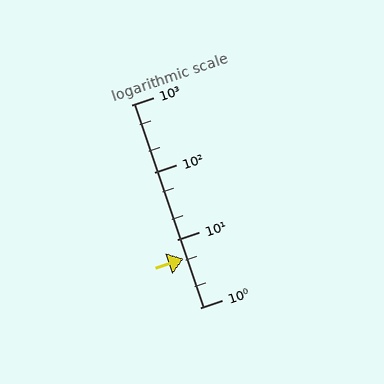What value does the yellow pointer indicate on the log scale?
The pointer indicates approximately 5.2.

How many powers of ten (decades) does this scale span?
The scale spans 3 decades, from 1 to 1000.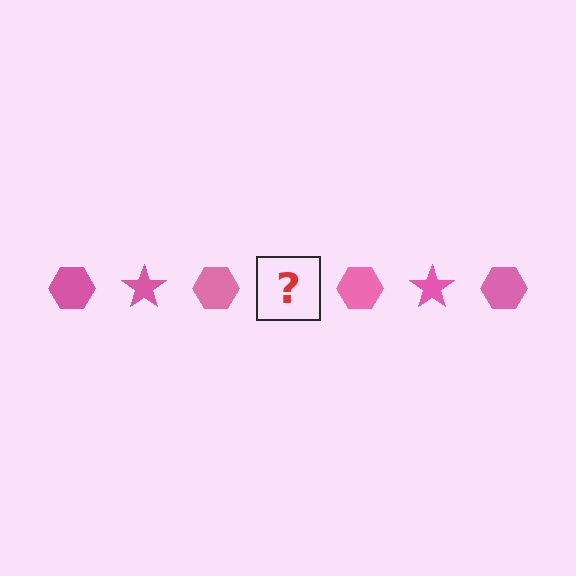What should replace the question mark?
The question mark should be replaced with a pink star.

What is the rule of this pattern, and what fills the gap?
The rule is that the pattern cycles through hexagon, star shapes in pink. The gap should be filled with a pink star.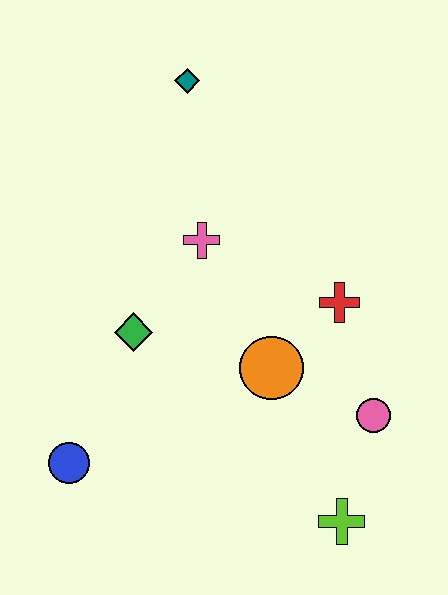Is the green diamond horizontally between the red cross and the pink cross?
No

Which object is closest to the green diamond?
The pink cross is closest to the green diamond.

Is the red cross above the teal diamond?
No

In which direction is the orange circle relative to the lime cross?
The orange circle is above the lime cross.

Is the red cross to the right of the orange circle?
Yes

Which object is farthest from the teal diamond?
The lime cross is farthest from the teal diamond.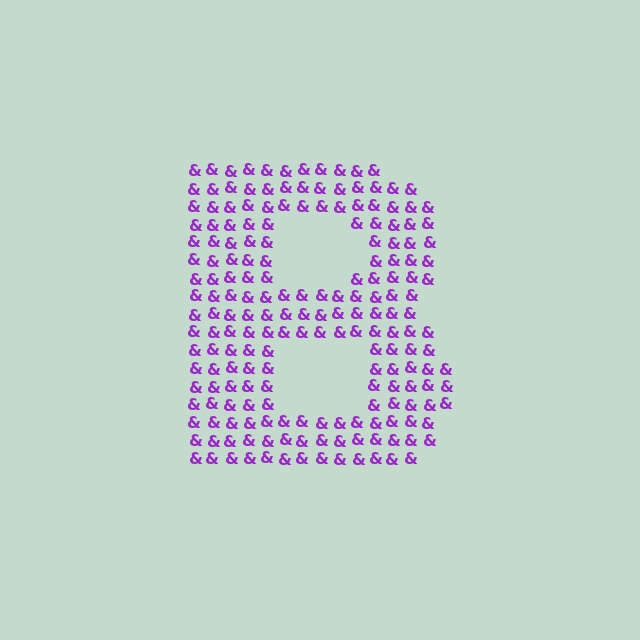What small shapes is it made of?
It is made of small ampersands.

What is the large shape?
The large shape is the letter B.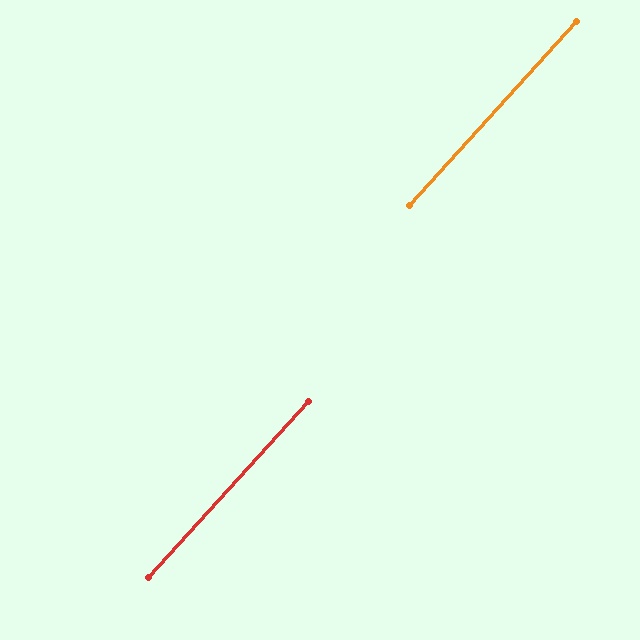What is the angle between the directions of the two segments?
Approximately 0 degrees.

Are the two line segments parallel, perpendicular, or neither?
Parallel — their directions differ by only 0.3°.